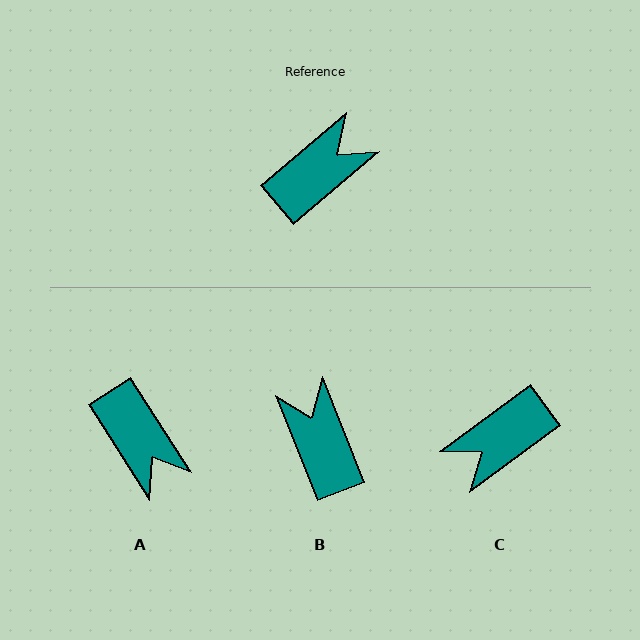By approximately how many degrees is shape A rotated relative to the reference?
Approximately 98 degrees clockwise.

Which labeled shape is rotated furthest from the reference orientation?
C, about 176 degrees away.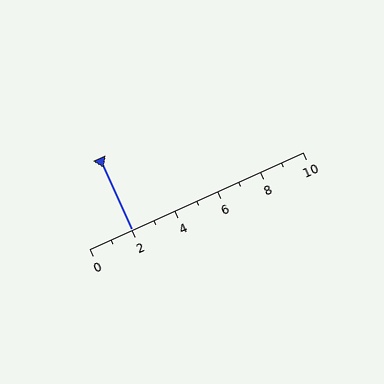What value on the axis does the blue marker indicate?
The marker indicates approximately 2.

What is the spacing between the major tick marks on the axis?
The major ticks are spaced 2 apart.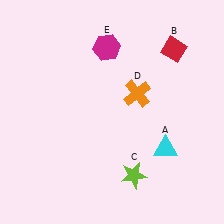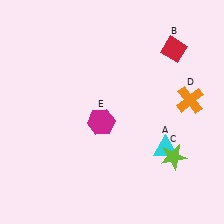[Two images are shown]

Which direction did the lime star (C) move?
The lime star (C) moved right.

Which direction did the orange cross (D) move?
The orange cross (D) moved right.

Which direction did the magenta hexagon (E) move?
The magenta hexagon (E) moved down.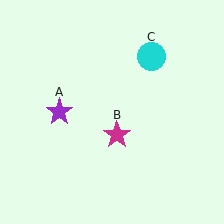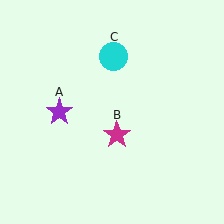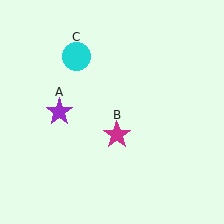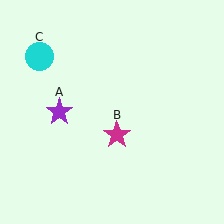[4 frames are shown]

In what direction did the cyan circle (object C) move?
The cyan circle (object C) moved left.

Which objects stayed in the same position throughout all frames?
Purple star (object A) and magenta star (object B) remained stationary.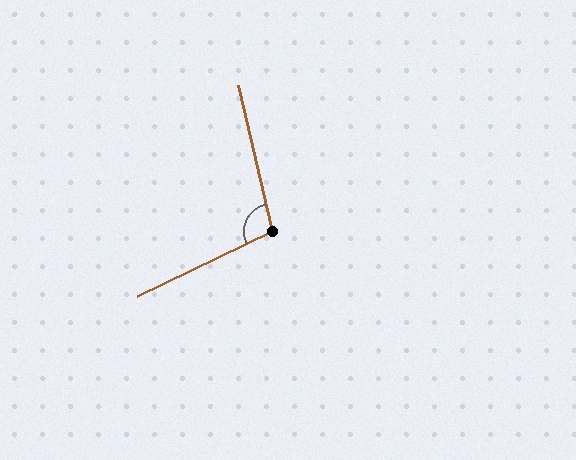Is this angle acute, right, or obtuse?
It is obtuse.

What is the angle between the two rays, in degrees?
Approximately 103 degrees.